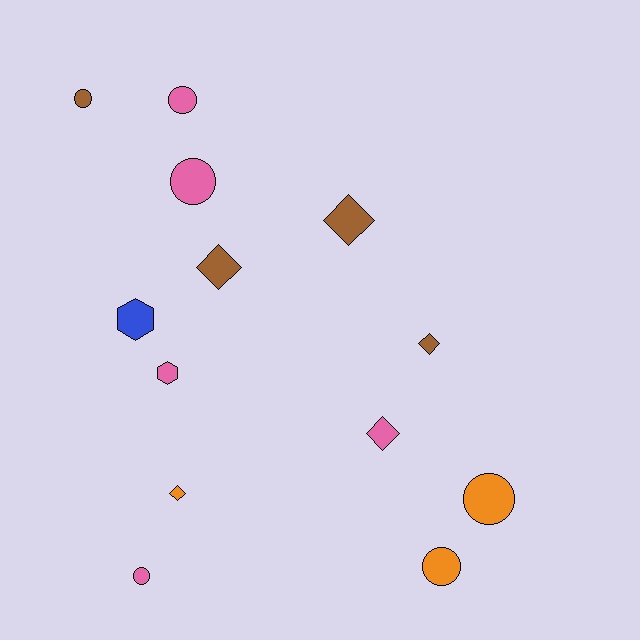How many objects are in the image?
There are 13 objects.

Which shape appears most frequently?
Circle, with 6 objects.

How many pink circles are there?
There are 3 pink circles.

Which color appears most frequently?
Pink, with 5 objects.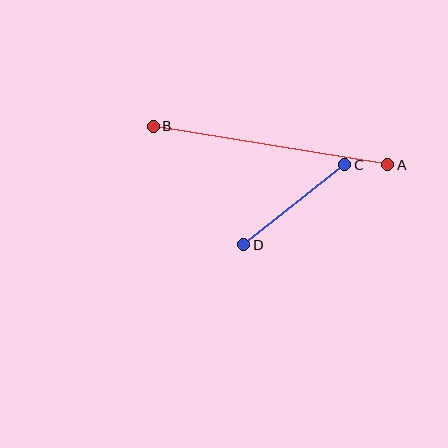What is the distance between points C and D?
The distance is approximately 129 pixels.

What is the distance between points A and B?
The distance is approximately 238 pixels.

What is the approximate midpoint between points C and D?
The midpoint is at approximately (294, 205) pixels.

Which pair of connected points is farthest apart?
Points A and B are farthest apart.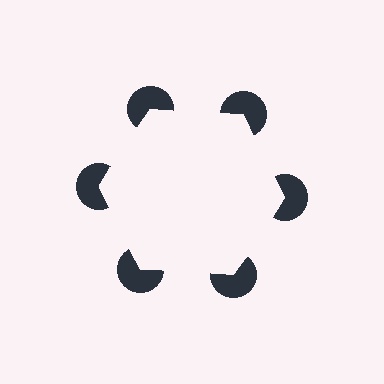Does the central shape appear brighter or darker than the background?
It typically appears slightly brighter than the background, even though no actual brightness change is drawn.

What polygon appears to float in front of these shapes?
An illusory hexagon — its edges are inferred from the aligned wedge cuts in the pac-man discs, not physically drawn.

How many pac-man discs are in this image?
There are 6 — one at each vertex of the illusory hexagon.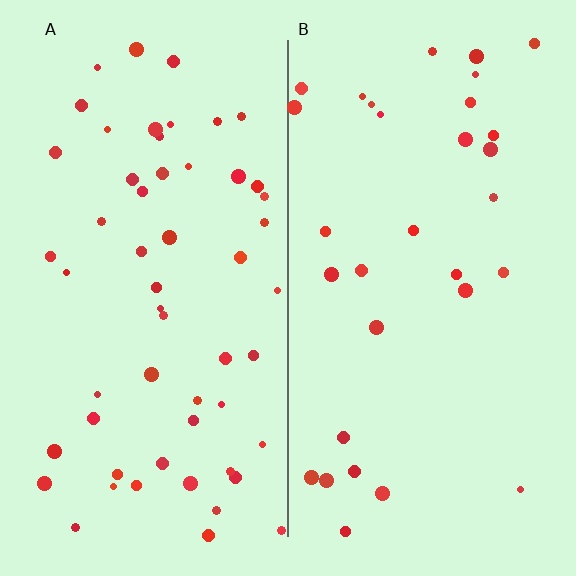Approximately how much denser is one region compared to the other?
Approximately 1.8× — region A over region B.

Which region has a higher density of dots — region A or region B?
A (the left).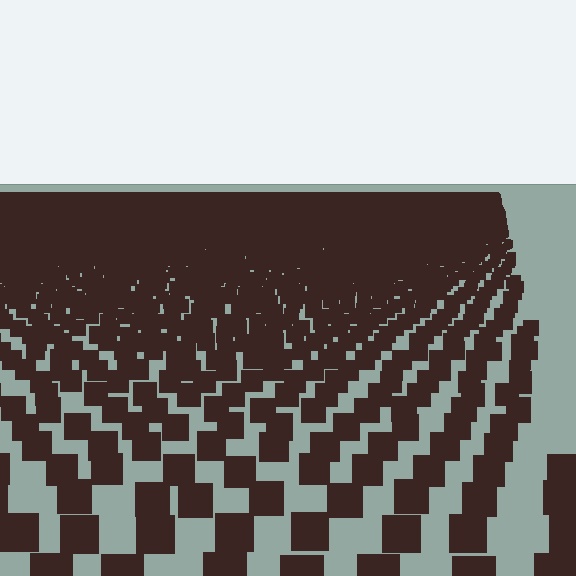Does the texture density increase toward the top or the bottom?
Density increases toward the top.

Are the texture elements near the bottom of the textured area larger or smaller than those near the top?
Larger. Near the bottom, elements are closer to the viewer and appear at a bigger on-screen size.